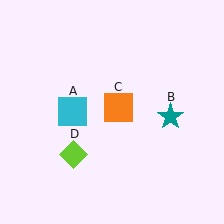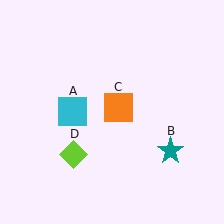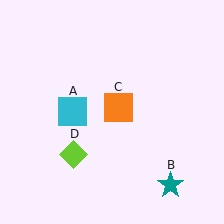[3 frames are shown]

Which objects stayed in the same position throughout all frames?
Cyan square (object A) and orange square (object C) and lime diamond (object D) remained stationary.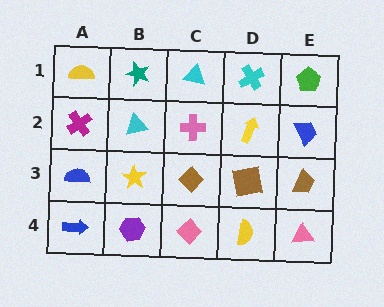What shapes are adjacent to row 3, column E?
A blue trapezoid (row 2, column E), a pink triangle (row 4, column E), a brown square (row 3, column D).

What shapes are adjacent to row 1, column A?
A magenta cross (row 2, column A), a teal star (row 1, column B).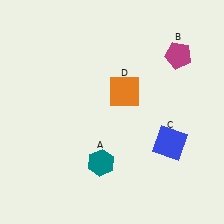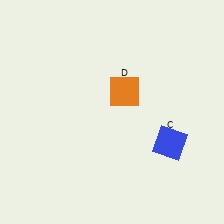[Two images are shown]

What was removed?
The magenta pentagon (B), the teal hexagon (A) were removed in Image 2.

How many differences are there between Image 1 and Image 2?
There are 2 differences between the two images.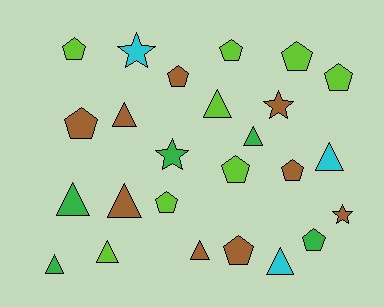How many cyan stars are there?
There is 1 cyan star.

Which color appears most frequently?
Brown, with 9 objects.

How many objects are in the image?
There are 25 objects.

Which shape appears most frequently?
Pentagon, with 11 objects.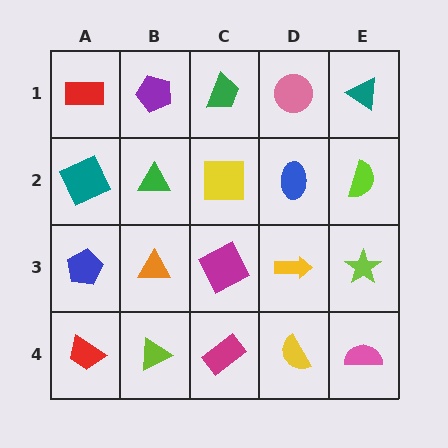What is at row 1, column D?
A pink circle.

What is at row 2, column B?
A green triangle.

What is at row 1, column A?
A red rectangle.